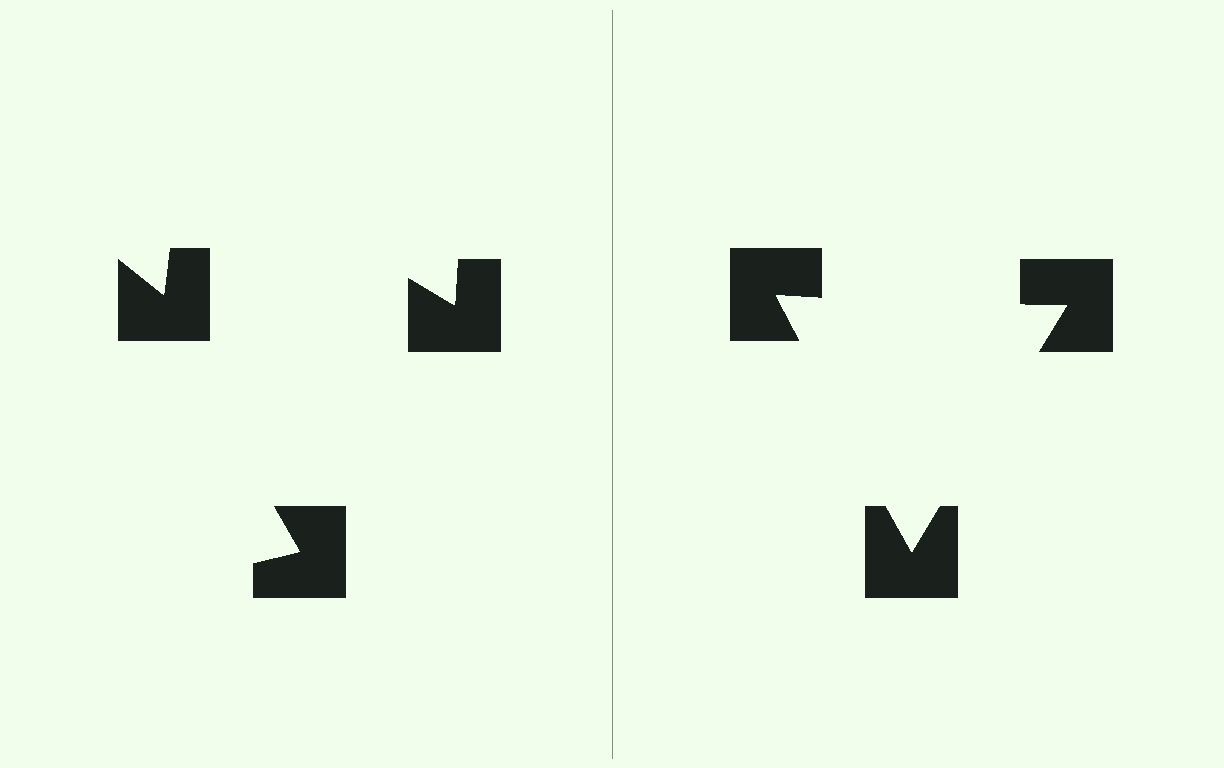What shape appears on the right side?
An illusory triangle.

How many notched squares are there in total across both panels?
6 — 3 on each side.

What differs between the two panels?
The notched squares are positioned identically on both sides; only the wedge orientations differ. On the right they align to a triangle; on the left they are misaligned.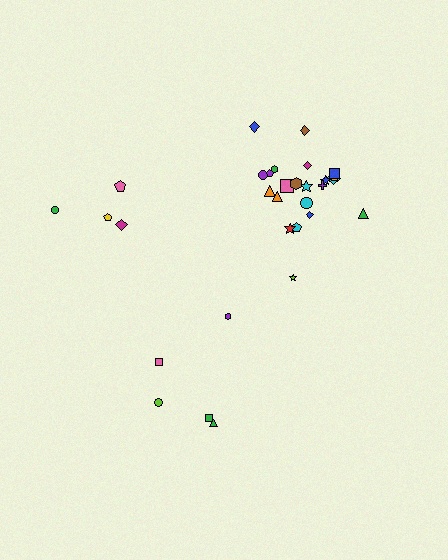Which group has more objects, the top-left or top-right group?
The top-right group.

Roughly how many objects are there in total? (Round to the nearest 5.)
Roughly 30 objects in total.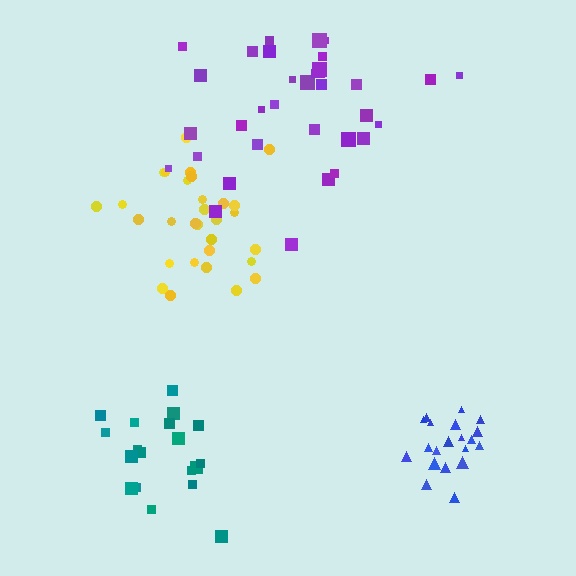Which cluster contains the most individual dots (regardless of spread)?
Purple (34).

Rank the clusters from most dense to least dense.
blue, yellow, teal, purple.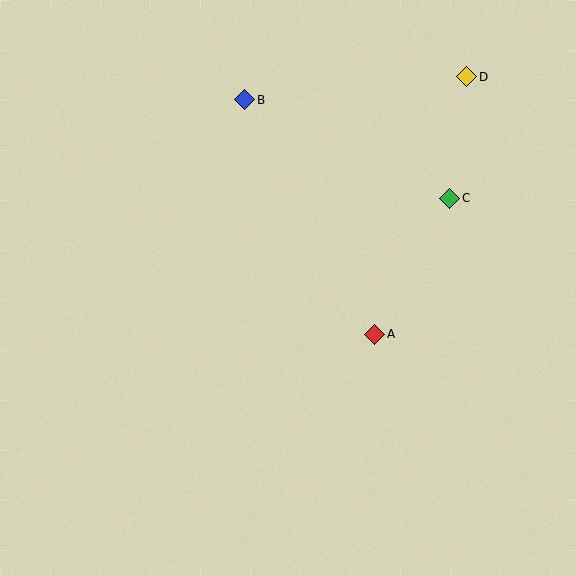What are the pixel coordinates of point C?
Point C is at (450, 198).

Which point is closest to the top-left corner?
Point B is closest to the top-left corner.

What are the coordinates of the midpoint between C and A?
The midpoint between C and A is at (412, 266).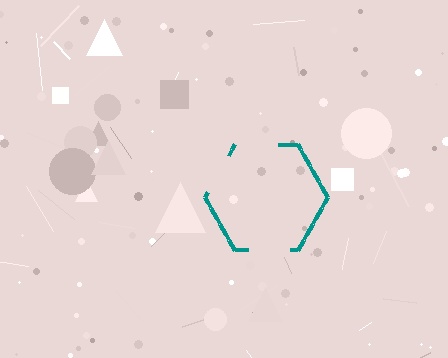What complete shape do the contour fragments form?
The contour fragments form a hexagon.